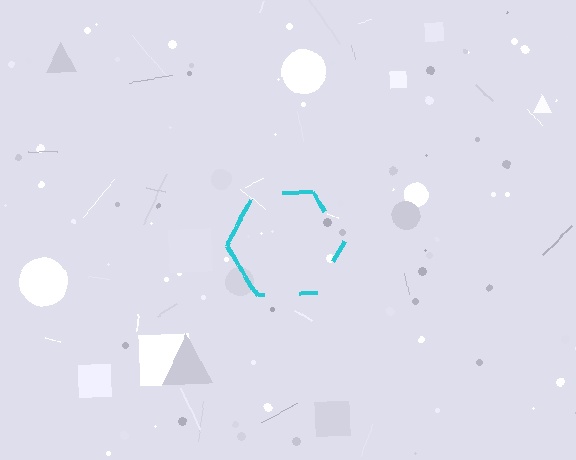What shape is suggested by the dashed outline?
The dashed outline suggests a hexagon.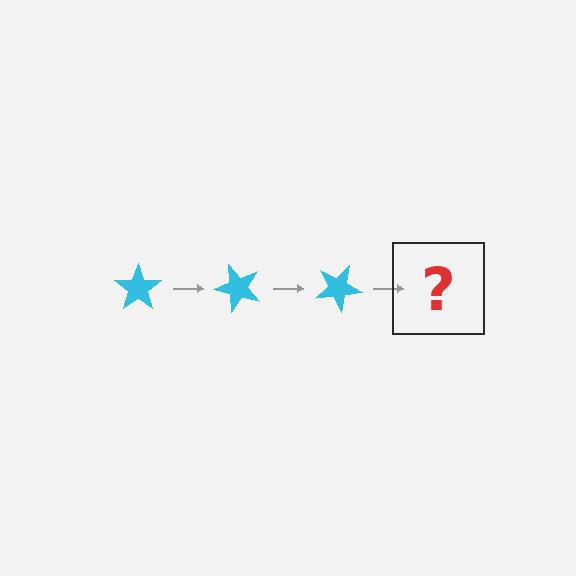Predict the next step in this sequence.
The next step is a cyan star rotated 150 degrees.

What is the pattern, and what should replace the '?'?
The pattern is that the star rotates 50 degrees each step. The '?' should be a cyan star rotated 150 degrees.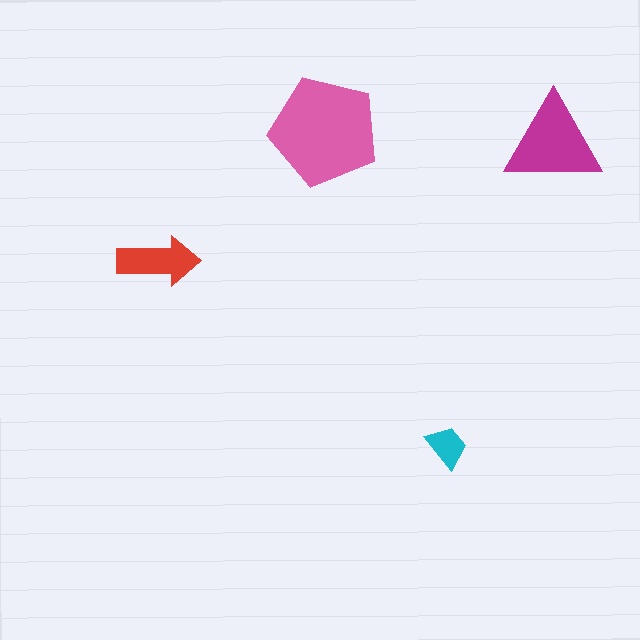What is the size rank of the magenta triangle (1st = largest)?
2nd.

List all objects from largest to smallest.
The pink pentagon, the magenta triangle, the red arrow, the cyan trapezoid.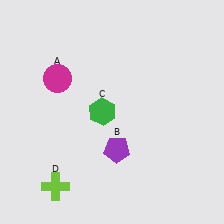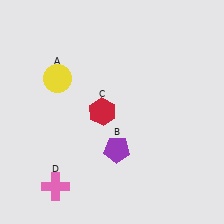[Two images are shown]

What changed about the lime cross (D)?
In Image 1, D is lime. In Image 2, it changed to pink.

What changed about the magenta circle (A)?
In Image 1, A is magenta. In Image 2, it changed to yellow.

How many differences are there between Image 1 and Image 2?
There are 3 differences between the two images.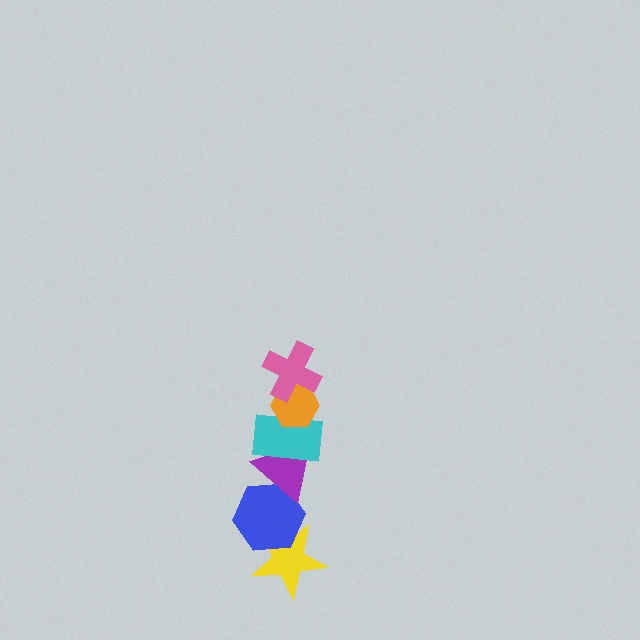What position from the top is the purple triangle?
The purple triangle is 4th from the top.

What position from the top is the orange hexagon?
The orange hexagon is 2nd from the top.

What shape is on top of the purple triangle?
The cyan rectangle is on top of the purple triangle.